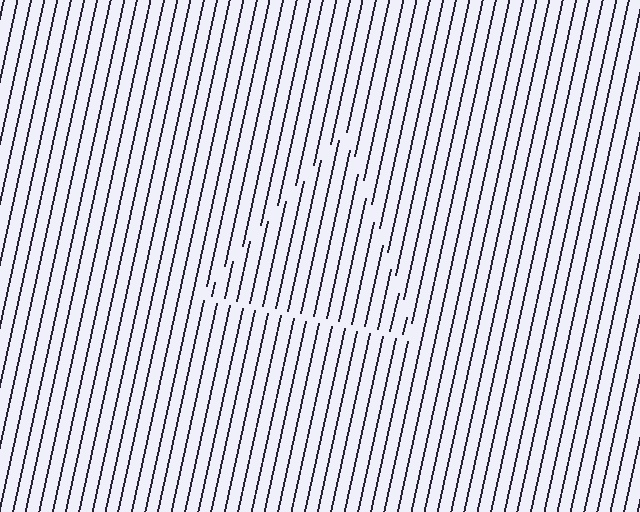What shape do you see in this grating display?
An illusory triangle. The interior of the shape contains the same grating, shifted by half a period — the contour is defined by the phase discontinuity where line-ends from the inner and outer gratings abut.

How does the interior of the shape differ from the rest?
The interior of the shape contains the same grating, shifted by half a period — the contour is defined by the phase discontinuity where line-ends from the inner and outer gratings abut.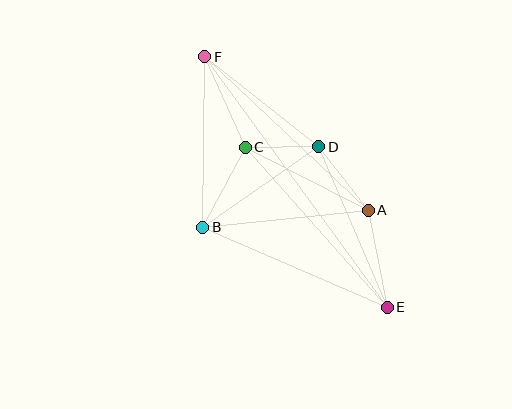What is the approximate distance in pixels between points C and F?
The distance between C and F is approximately 99 pixels.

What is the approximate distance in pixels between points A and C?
The distance between A and C is approximately 138 pixels.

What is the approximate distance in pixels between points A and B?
The distance between A and B is approximately 166 pixels.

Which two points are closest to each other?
Points C and D are closest to each other.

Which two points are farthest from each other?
Points E and F are farthest from each other.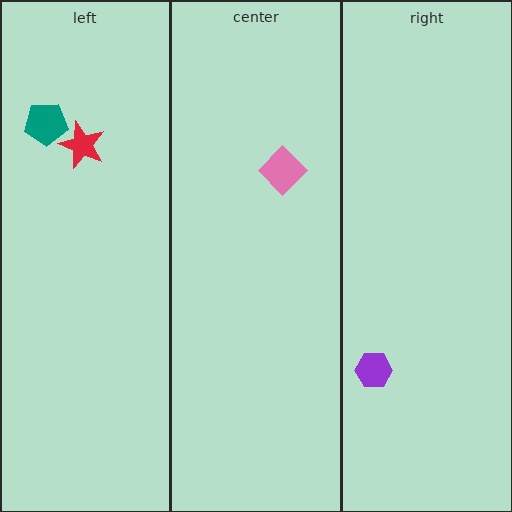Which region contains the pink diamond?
The center region.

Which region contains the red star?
The left region.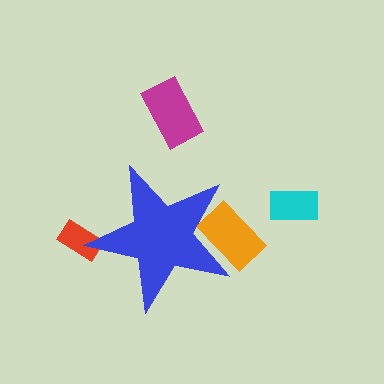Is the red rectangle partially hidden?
Yes, the red rectangle is partially hidden behind the blue star.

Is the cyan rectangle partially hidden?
No, the cyan rectangle is fully visible.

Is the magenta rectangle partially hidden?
No, the magenta rectangle is fully visible.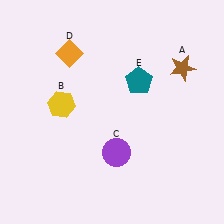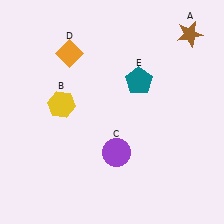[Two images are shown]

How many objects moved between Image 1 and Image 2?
1 object moved between the two images.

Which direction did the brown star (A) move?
The brown star (A) moved up.